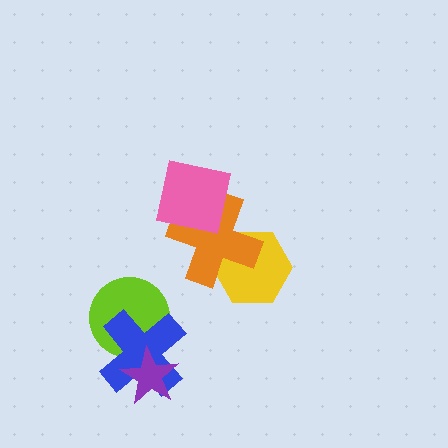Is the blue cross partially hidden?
Yes, it is partially covered by another shape.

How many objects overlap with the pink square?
1 object overlaps with the pink square.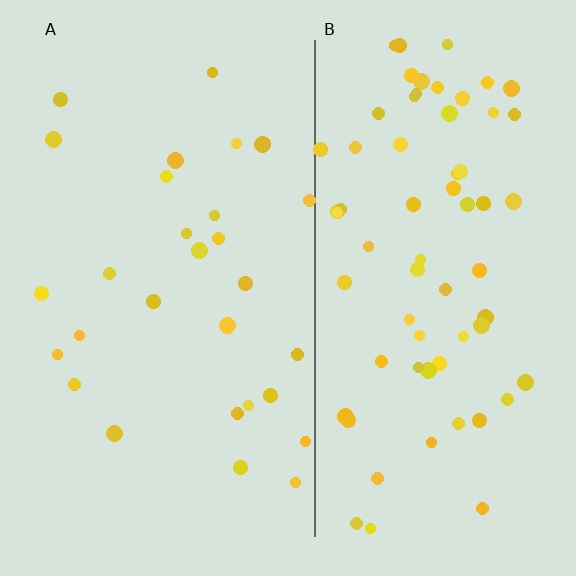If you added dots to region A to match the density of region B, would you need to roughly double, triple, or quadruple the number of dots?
Approximately double.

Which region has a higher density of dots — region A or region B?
B (the right).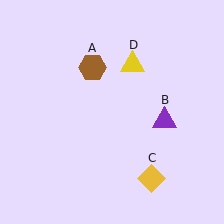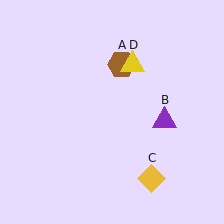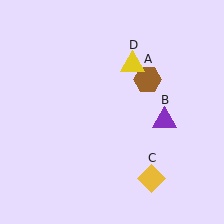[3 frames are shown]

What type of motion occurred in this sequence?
The brown hexagon (object A) rotated clockwise around the center of the scene.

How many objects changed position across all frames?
1 object changed position: brown hexagon (object A).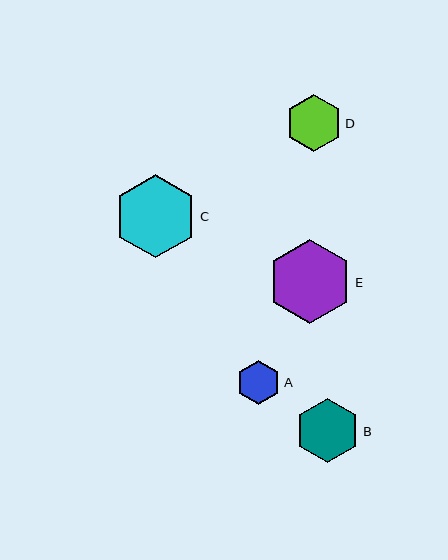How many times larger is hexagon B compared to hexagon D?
Hexagon B is approximately 1.1 times the size of hexagon D.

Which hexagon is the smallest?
Hexagon A is the smallest with a size of approximately 44 pixels.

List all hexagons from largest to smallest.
From largest to smallest: E, C, B, D, A.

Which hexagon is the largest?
Hexagon E is the largest with a size of approximately 84 pixels.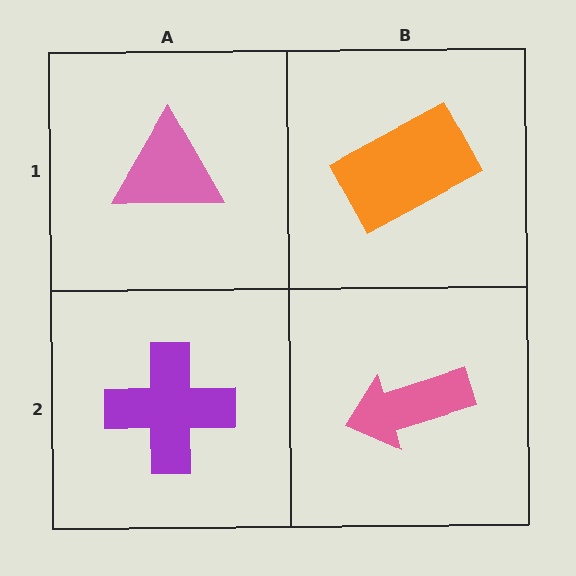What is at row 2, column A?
A purple cross.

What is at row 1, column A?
A pink triangle.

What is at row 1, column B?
An orange rectangle.